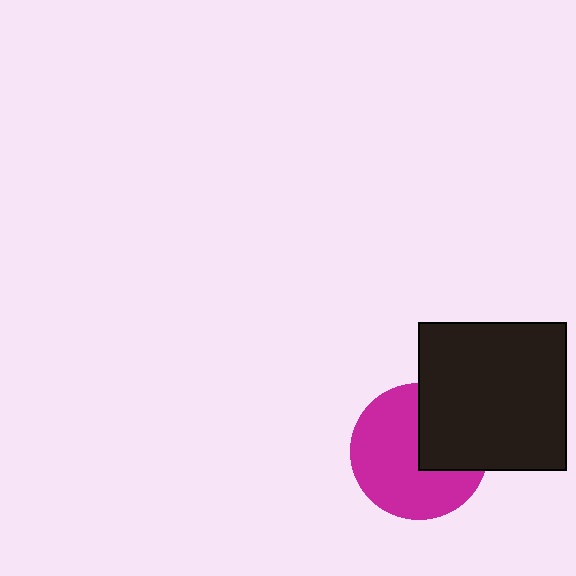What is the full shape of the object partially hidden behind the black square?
The partially hidden object is a magenta circle.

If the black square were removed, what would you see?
You would see the complete magenta circle.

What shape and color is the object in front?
The object in front is a black square.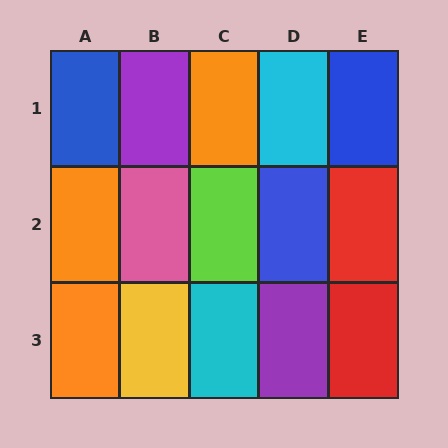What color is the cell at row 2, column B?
Pink.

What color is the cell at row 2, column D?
Blue.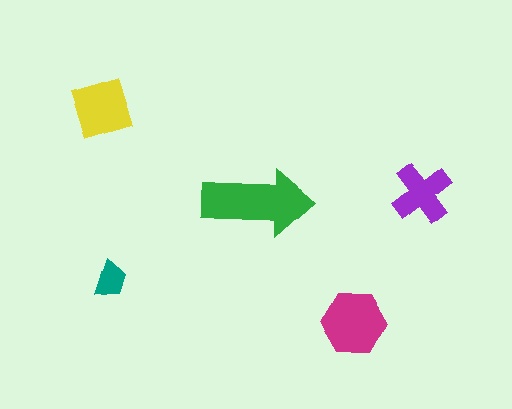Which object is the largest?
The green arrow.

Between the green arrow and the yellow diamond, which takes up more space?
The green arrow.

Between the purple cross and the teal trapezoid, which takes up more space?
The purple cross.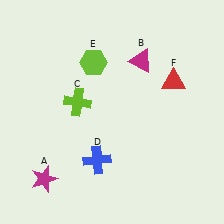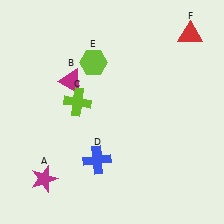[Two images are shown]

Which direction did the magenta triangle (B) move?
The magenta triangle (B) moved left.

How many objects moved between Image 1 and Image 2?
2 objects moved between the two images.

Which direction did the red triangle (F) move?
The red triangle (F) moved up.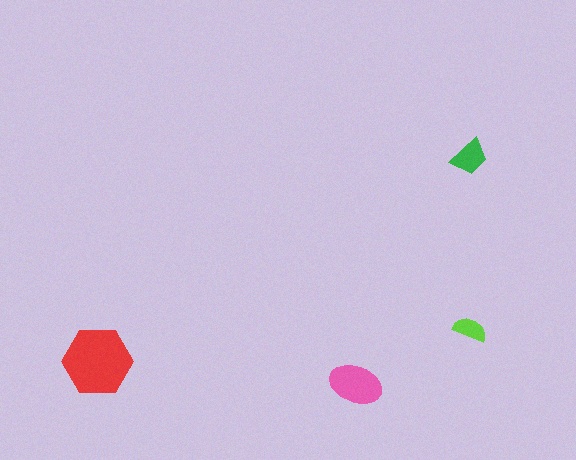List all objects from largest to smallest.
The red hexagon, the pink ellipse, the green trapezoid, the lime semicircle.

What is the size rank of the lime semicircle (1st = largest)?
4th.